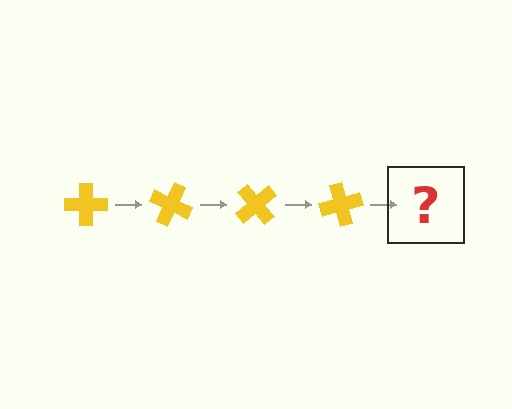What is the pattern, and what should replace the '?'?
The pattern is that the cross rotates 25 degrees each step. The '?' should be a yellow cross rotated 100 degrees.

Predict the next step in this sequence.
The next step is a yellow cross rotated 100 degrees.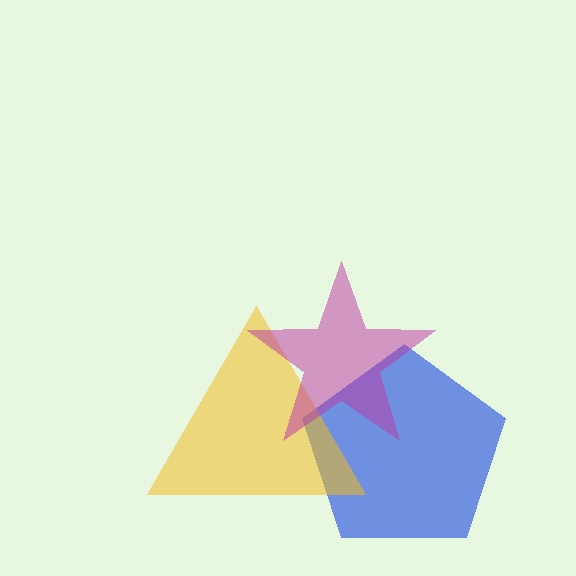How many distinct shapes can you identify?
There are 3 distinct shapes: a blue pentagon, a yellow triangle, a magenta star.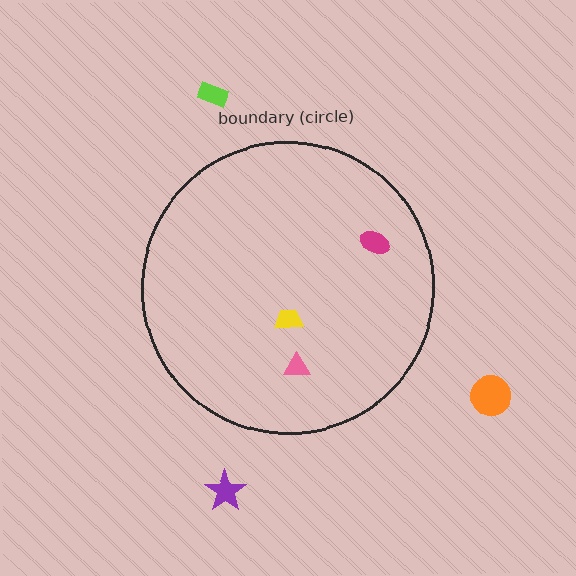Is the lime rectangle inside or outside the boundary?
Outside.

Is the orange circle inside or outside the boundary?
Outside.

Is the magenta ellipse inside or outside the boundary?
Inside.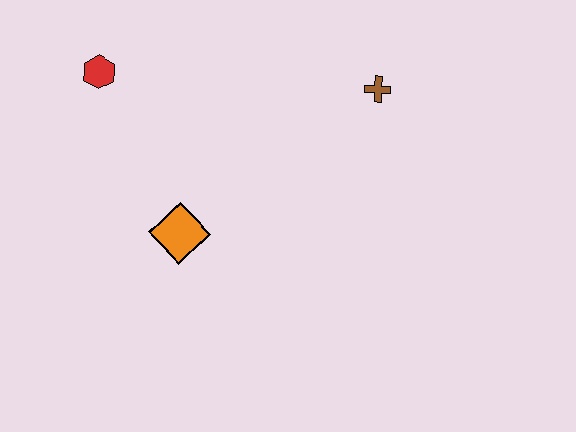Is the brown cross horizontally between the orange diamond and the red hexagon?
No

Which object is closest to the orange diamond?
The red hexagon is closest to the orange diamond.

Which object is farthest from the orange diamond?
The brown cross is farthest from the orange diamond.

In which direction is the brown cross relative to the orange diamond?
The brown cross is to the right of the orange diamond.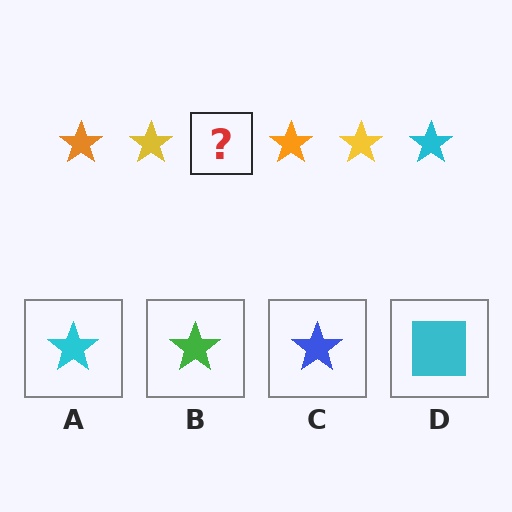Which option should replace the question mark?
Option A.